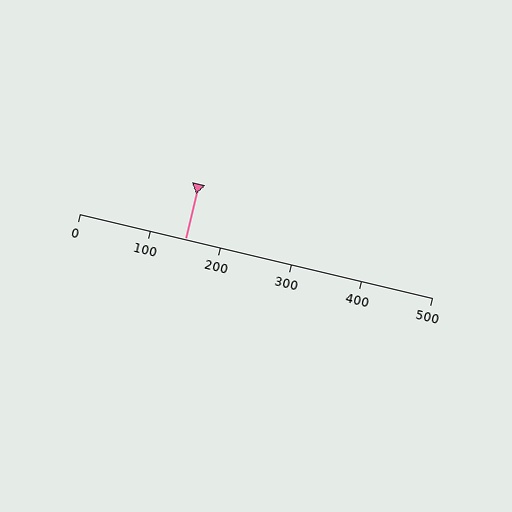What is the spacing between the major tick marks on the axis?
The major ticks are spaced 100 apart.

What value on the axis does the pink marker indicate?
The marker indicates approximately 150.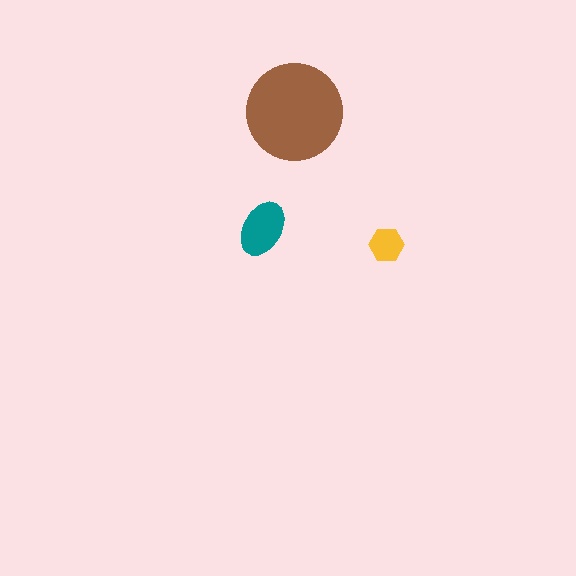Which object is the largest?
The brown circle.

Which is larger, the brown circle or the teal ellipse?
The brown circle.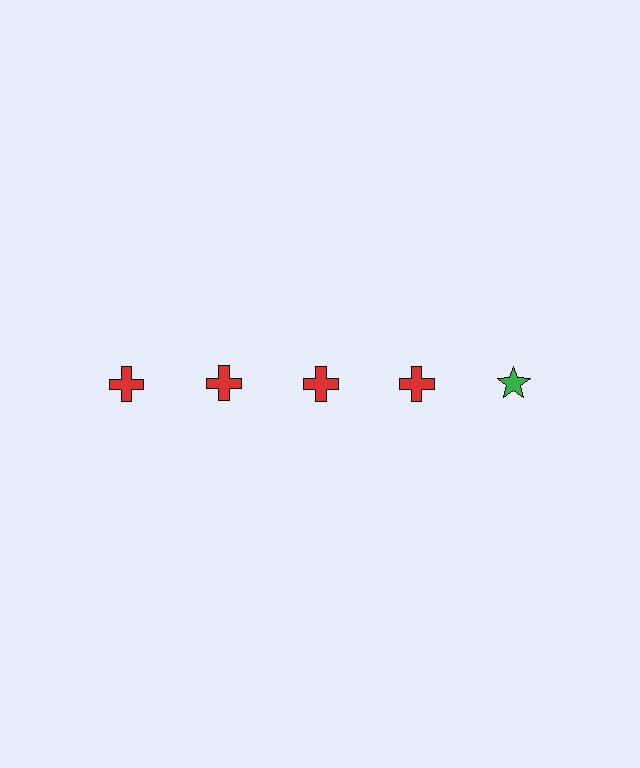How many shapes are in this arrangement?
There are 5 shapes arranged in a grid pattern.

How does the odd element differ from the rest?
It differs in both color (green instead of red) and shape (star instead of cross).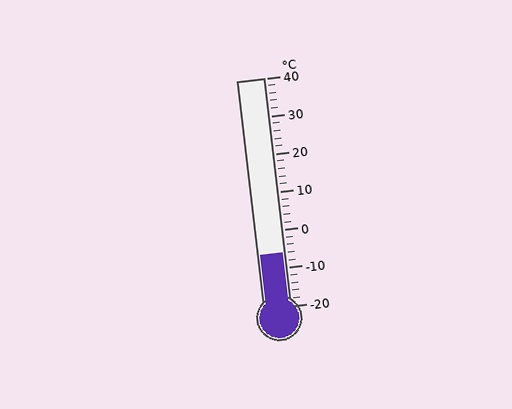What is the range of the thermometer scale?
The thermometer scale ranges from -20°C to 40°C.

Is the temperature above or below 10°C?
The temperature is below 10°C.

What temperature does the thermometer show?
The thermometer shows approximately -6°C.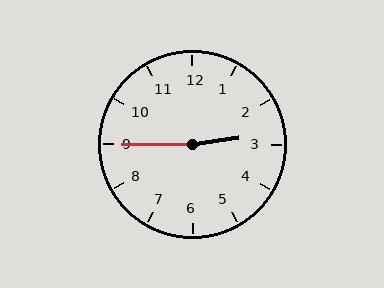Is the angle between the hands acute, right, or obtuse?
It is obtuse.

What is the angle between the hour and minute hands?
Approximately 172 degrees.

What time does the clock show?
2:45.